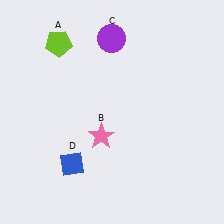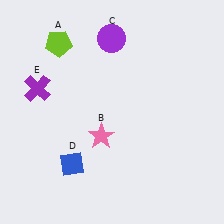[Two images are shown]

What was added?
A purple cross (E) was added in Image 2.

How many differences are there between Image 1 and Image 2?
There is 1 difference between the two images.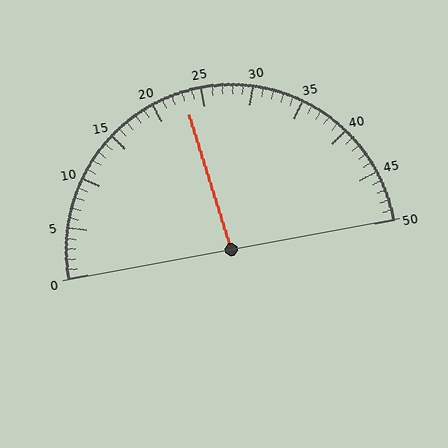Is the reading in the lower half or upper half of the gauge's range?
The reading is in the lower half of the range (0 to 50).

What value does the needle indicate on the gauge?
The needle indicates approximately 23.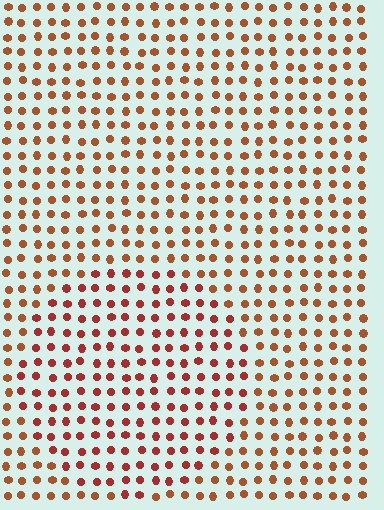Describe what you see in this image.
The image is filled with small brown elements in a uniform arrangement. A circle-shaped region is visible where the elements are tinted to a slightly different hue, forming a subtle color boundary.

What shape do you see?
I see a circle.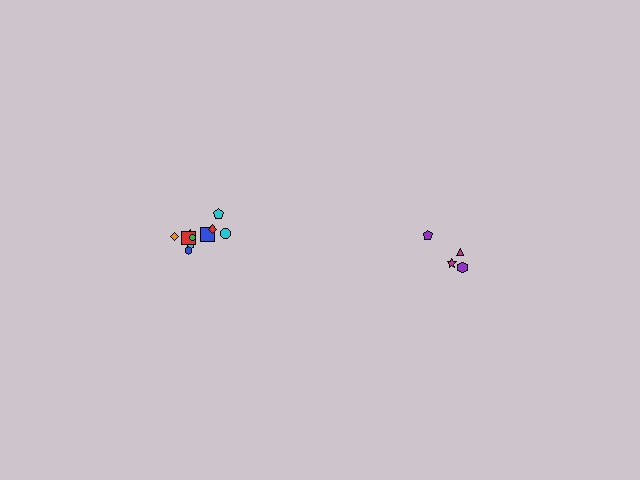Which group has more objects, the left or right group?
The left group.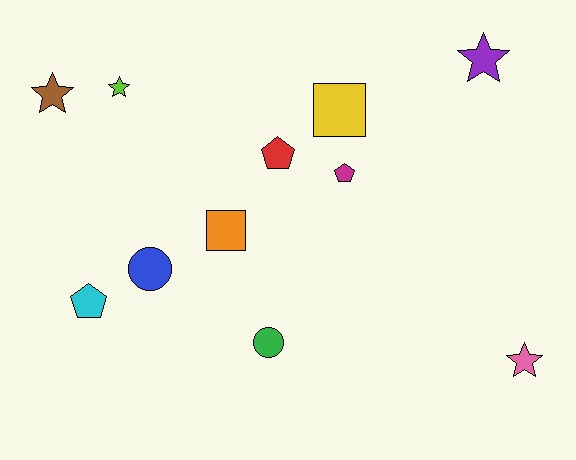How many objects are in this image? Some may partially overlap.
There are 11 objects.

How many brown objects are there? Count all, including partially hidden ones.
There is 1 brown object.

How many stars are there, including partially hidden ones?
There are 4 stars.